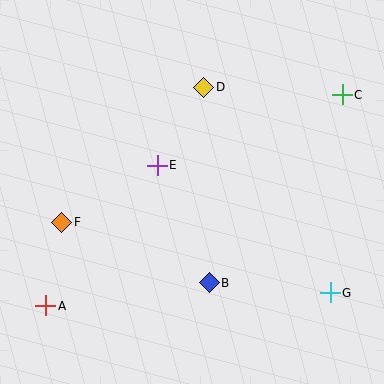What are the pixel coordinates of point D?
Point D is at (204, 87).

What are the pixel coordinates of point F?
Point F is at (62, 222).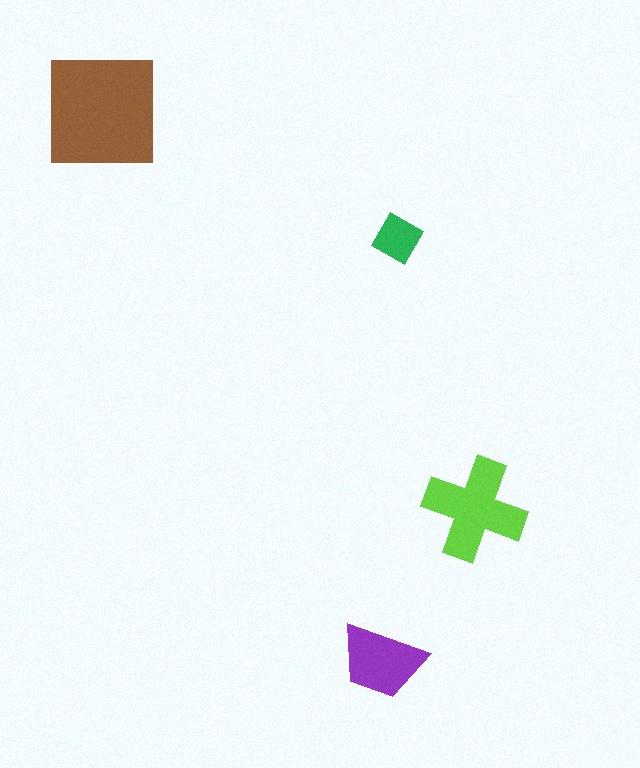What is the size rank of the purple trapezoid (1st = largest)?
3rd.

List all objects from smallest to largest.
The green diamond, the purple trapezoid, the lime cross, the brown square.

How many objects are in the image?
There are 4 objects in the image.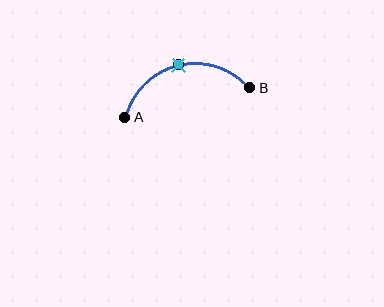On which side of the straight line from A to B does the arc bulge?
The arc bulges above the straight line connecting A and B.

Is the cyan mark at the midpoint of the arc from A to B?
Yes. The cyan mark lies on the arc at equal arc-length from both A and B — it is the arc midpoint.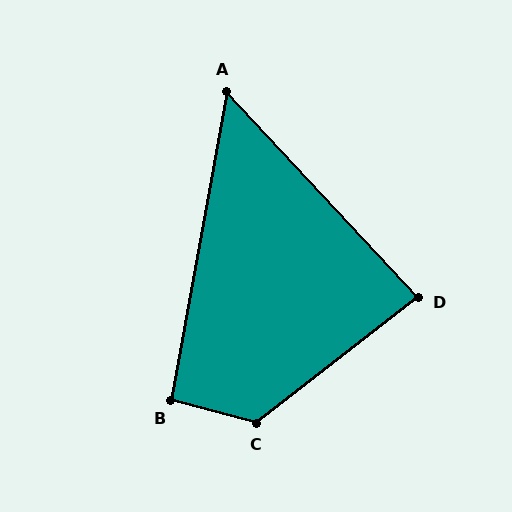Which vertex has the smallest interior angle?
A, at approximately 53 degrees.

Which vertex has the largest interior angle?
C, at approximately 127 degrees.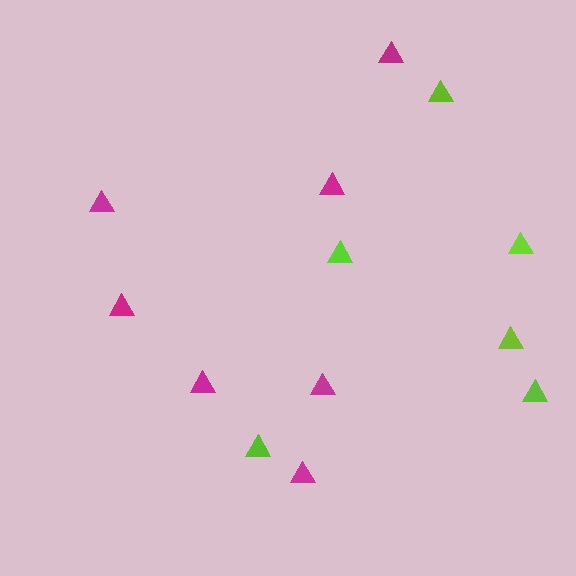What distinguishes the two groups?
There are 2 groups: one group of magenta triangles (7) and one group of lime triangles (6).